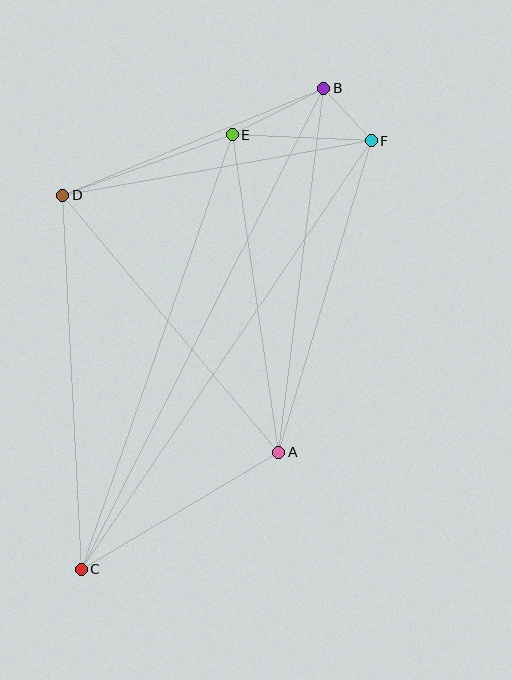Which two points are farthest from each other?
Points B and C are farthest from each other.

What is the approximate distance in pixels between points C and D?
The distance between C and D is approximately 375 pixels.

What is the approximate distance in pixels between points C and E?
The distance between C and E is approximately 460 pixels.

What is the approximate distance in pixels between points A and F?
The distance between A and F is approximately 325 pixels.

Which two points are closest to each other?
Points B and F are closest to each other.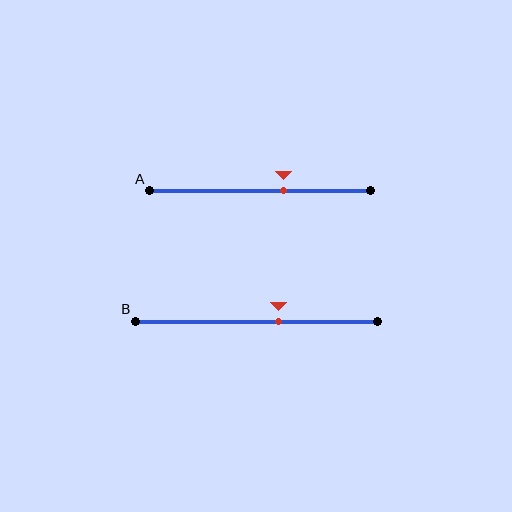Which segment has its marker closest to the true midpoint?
Segment B has its marker closest to the true midpoint.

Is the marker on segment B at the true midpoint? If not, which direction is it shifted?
No, the marker on segment B is shifted to the right by about 9% of the segment length.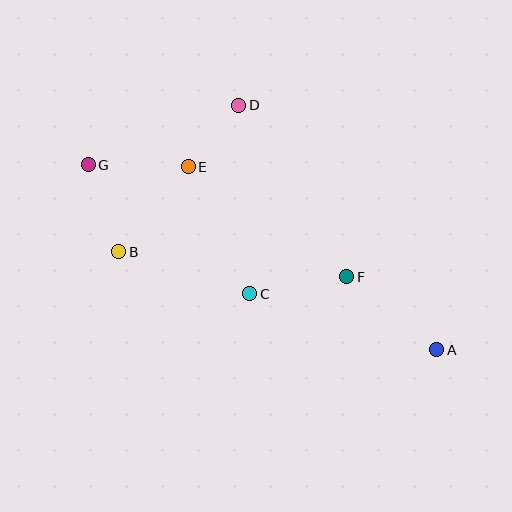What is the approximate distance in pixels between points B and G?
The distance between B and G is approximately 92 pixels.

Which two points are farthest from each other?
Points A and G are farthest from each other.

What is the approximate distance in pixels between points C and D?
The distance between C and D is approximately 189 pixels.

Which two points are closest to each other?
Points D and E are closest to each other.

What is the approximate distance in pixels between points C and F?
The distance between C and F is approximately 99 pixels.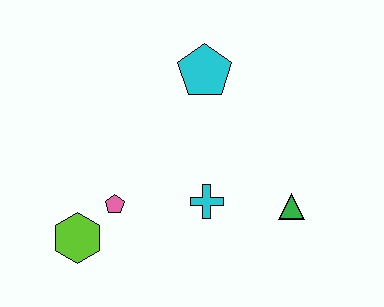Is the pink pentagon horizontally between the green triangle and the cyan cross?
No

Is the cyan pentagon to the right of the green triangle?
No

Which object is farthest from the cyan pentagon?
The lime hexagon is farthest from the cyan pentagon.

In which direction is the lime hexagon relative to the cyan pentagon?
The lime hexagon is below the cyan pentagon.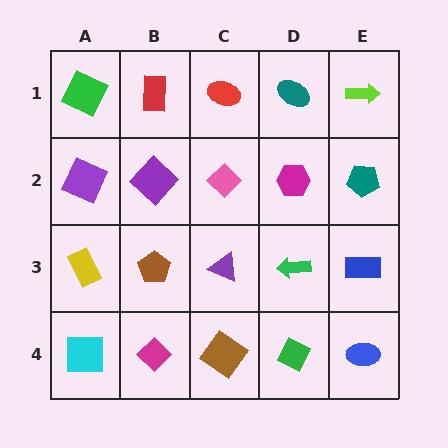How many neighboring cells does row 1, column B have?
3.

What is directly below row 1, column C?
A pink diamond.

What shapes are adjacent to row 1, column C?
A pink diamond (row 2, column C), a red rectangle (row 1, column B), a teal ellipse (row 1, column D).